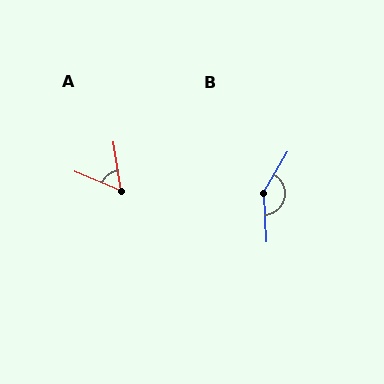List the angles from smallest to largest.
A (58°), B (147°).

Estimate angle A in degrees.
Approximately 58 degrees.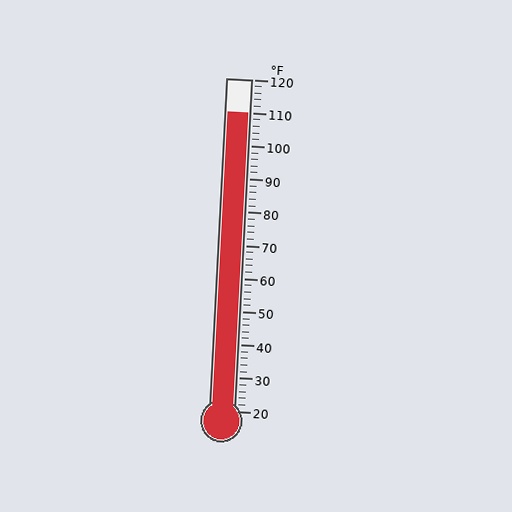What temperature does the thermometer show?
The thermometer shows approximately 110°F.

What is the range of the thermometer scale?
The thermometer scale ranges from 20°F to 120°F.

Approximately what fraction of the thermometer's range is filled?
The thermometer is filled to approximately 90% of its range.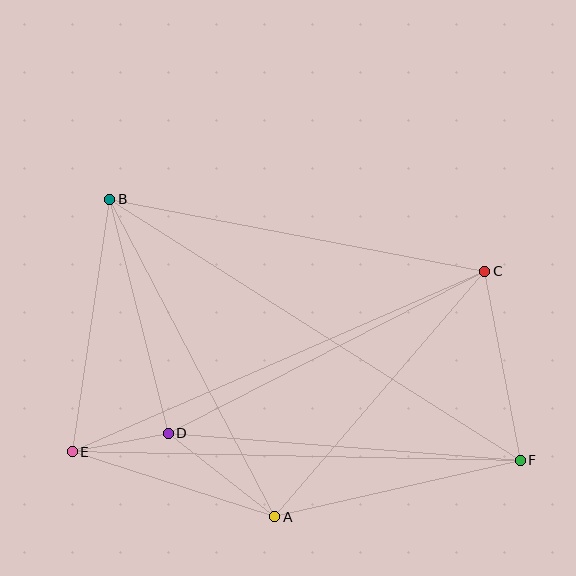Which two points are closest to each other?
Points D and E are closest to each other.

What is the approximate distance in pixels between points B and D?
The distance between B and D is approximately 241 pixels.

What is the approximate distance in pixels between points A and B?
The distance between A and B is approximately 358 pixels.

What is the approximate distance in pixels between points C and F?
The distance between C and F is approximately 192 pixels.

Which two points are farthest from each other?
Points B and F are farthest from each other.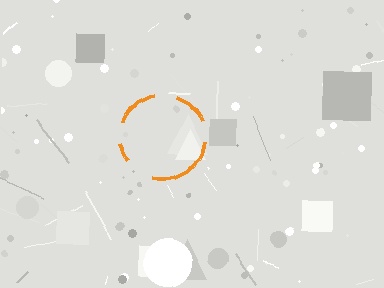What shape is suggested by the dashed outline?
The dashed outline suggests a circle.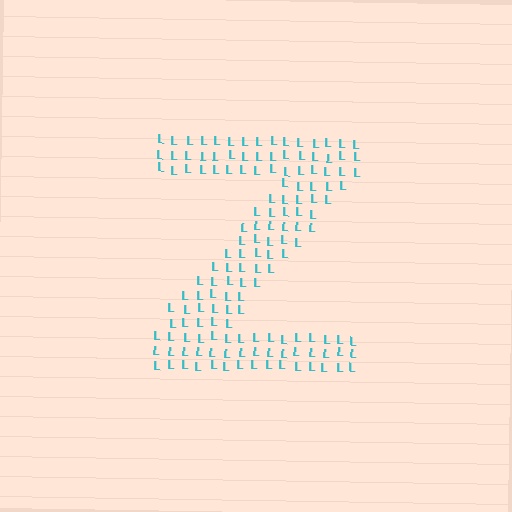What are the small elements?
The small elements are letter L's.